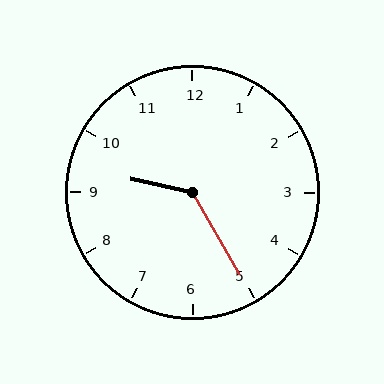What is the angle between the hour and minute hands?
Approximately 132 degrees.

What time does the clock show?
9:25.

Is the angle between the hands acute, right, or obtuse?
It is obtuse.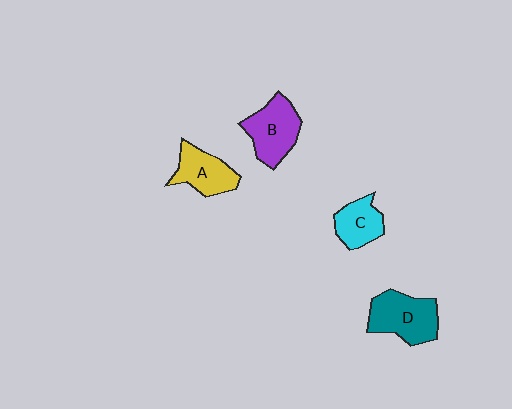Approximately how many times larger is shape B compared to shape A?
Approximately 1.2 times.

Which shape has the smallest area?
Shape C (cyan).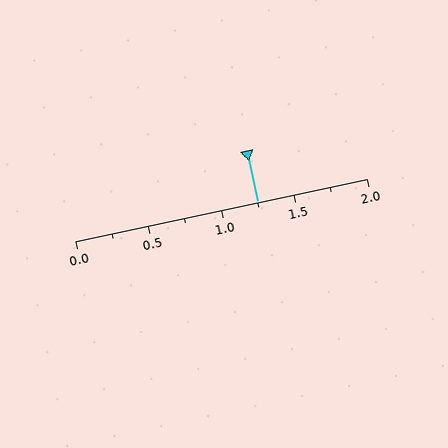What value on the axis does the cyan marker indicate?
The marker indicates approximately 1.25.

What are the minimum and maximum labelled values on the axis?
The axis runs from 0.0 to 2.0.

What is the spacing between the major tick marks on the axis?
The major ticks are spaced 0.5 apart.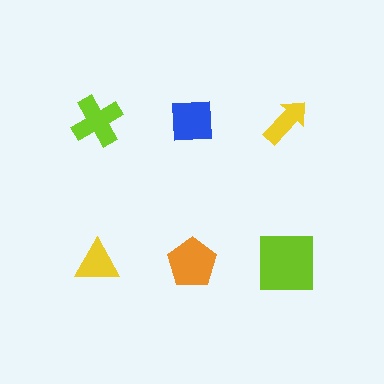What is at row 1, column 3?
A yellow arrow.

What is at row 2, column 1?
A yellow triangle.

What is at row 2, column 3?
A lime square.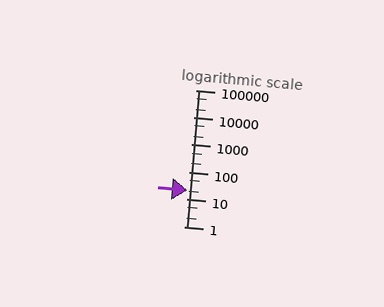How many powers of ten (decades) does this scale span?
The scale spans 5 decades, from 1 to 100000.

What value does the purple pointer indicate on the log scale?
The pointer indicates approximately 22.